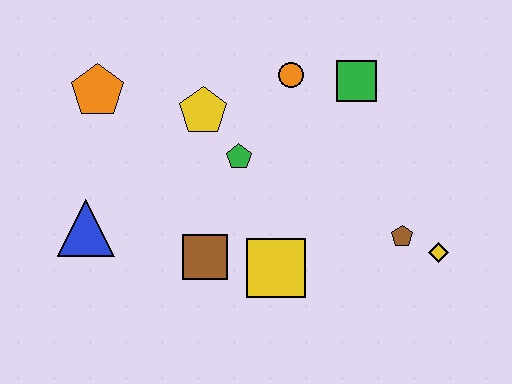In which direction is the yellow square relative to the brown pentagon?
The yellow square is to the left of the brown pentagon.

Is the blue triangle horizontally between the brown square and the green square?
No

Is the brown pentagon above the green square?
No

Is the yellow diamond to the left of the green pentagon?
No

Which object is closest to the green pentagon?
The yellow pentagon is closest to the green pentagon.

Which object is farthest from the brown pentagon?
The orange pentagon is farthest from the brown pentagon.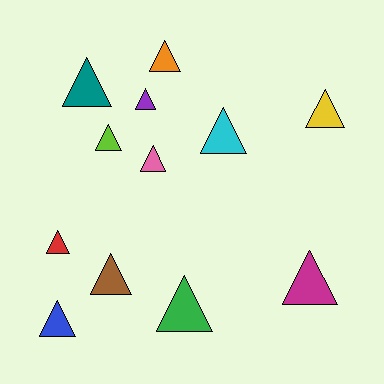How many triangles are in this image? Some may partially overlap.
There are 12 triangles.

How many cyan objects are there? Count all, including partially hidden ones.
There is 1 cyan object.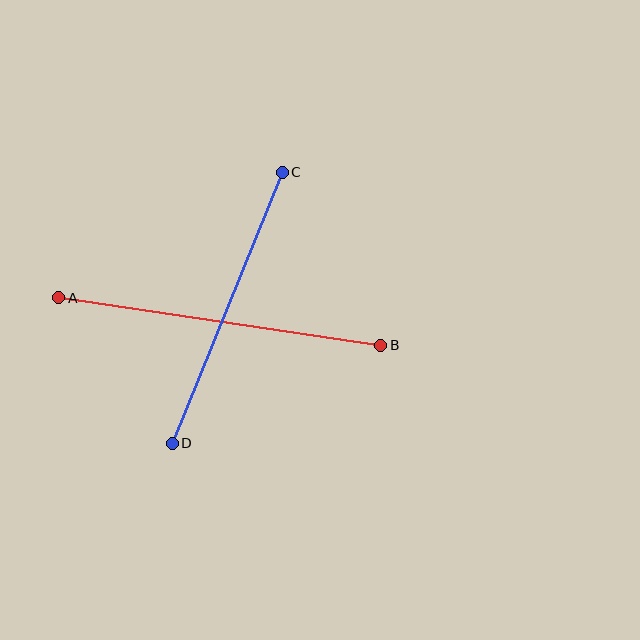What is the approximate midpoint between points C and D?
The midpoint is at approximately (227, 308) pixels.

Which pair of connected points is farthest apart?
Points A and B are farthest apart.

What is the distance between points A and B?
The distance is approximately 326 pixels.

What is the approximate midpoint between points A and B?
The midpoint is at approximately (220, 322) pixels.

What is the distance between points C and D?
The distance is approximately 292 pixels.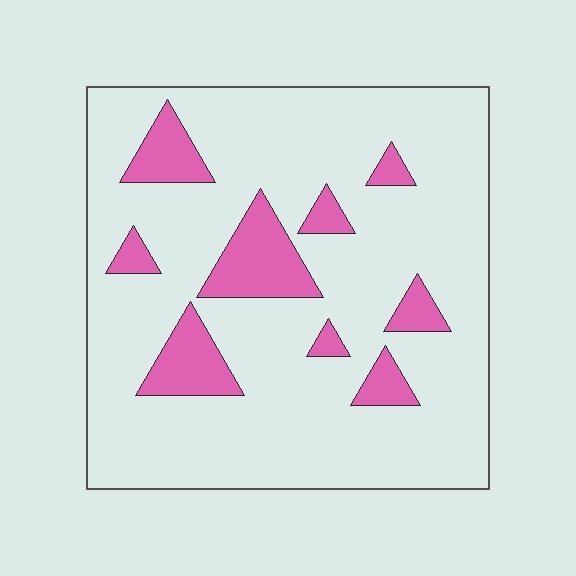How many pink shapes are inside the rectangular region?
9.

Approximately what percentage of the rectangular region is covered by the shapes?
Approximately 15%.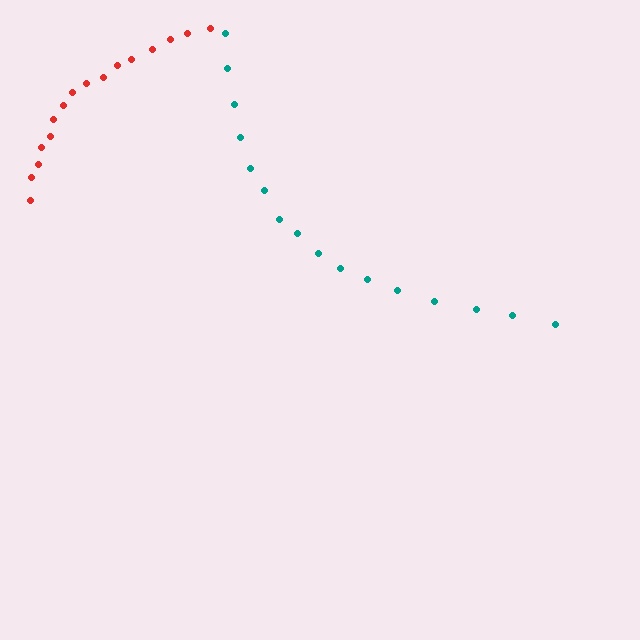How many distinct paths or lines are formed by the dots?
There are 2 distinct paths.